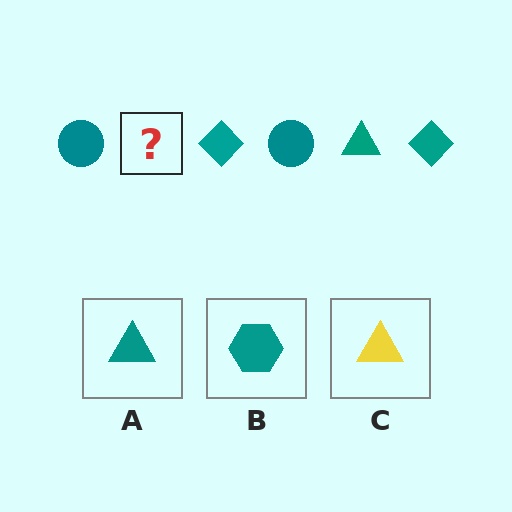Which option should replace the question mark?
Option A.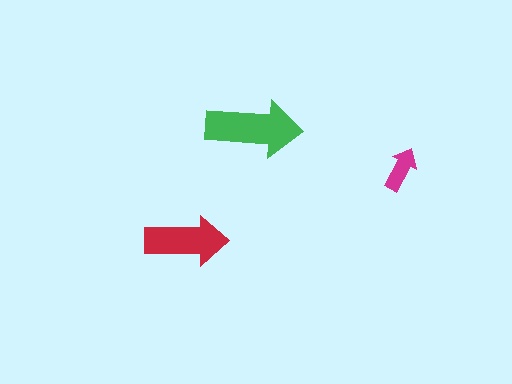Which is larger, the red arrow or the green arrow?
The green one.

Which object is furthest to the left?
The red arrow is leftmost.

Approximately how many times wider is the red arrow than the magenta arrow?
About 2 times wider.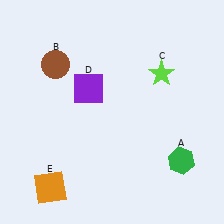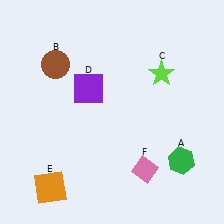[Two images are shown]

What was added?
A pink diamond (F) was added in Image 2.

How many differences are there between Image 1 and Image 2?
There is 1 difference between the two images.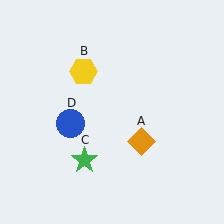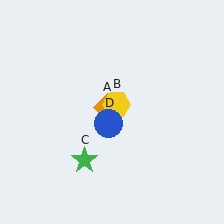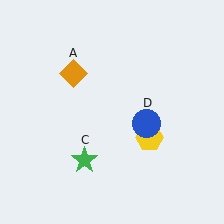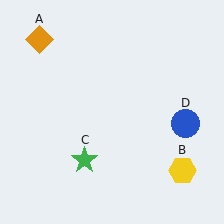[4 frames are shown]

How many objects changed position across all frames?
3 objects changed position: orange diamond (object A), yellow hexagon (object B), blue circle (object D).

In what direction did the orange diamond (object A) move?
The orange diamond (object A) moved up and to the left.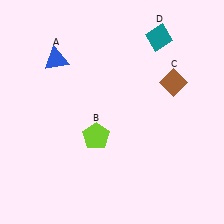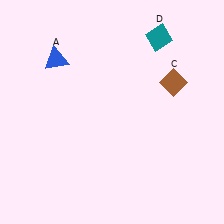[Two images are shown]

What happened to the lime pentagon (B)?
The lime pentagon (B) was removed in Image 2. It was in the bottom-left area of Image 1.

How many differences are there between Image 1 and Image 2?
There is 1 difference between the two images.